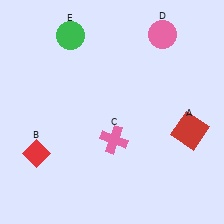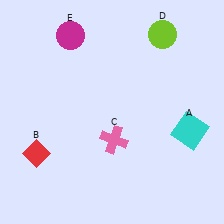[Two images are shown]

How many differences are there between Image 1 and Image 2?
There are 3 differences between the two images.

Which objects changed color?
A changed from red to cyan. D changed from pink to lime. E changed from green to magenta.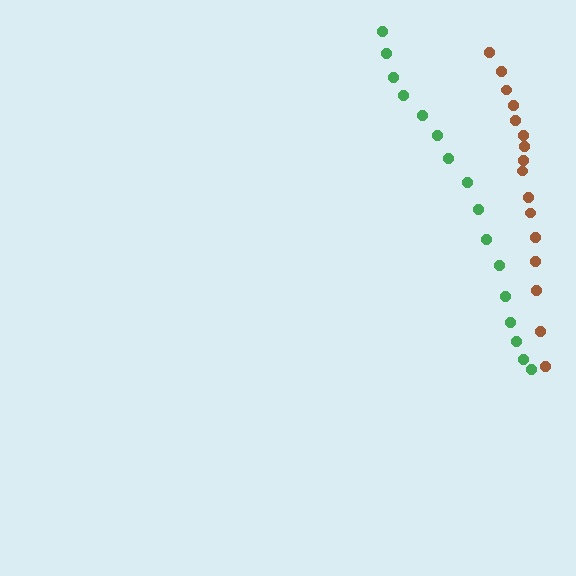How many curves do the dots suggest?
There are 2 distinct paths.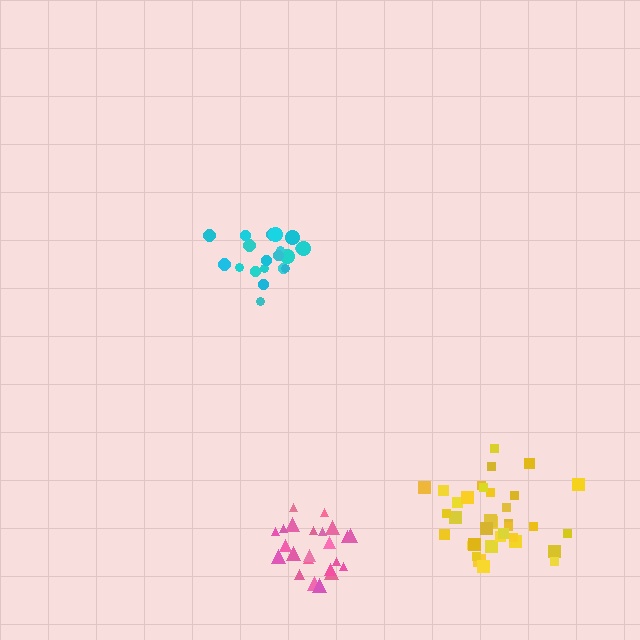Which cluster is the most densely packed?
Pink.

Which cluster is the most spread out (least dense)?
Yellow.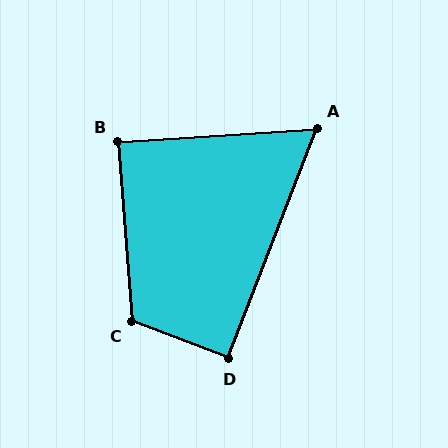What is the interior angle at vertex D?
Approximately 90 degrees (approximately right).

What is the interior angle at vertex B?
Approximately 90 degrees (approximately right).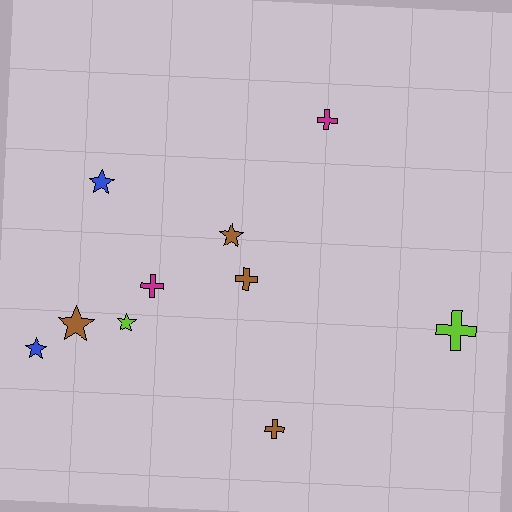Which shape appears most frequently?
Star, with 5 objects.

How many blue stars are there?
There are 2 blue stars.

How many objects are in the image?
There are 10 objects.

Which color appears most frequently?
Brown, with 4 objects.